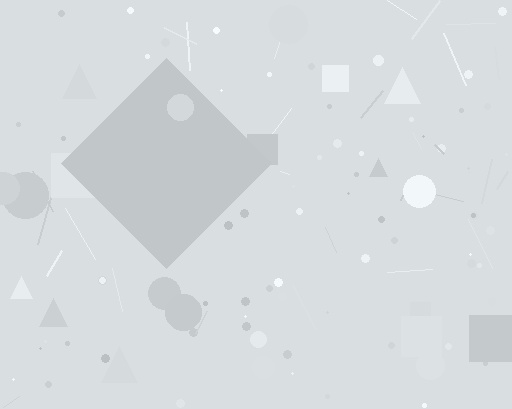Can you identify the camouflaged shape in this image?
The camouflaged shape is a diamond.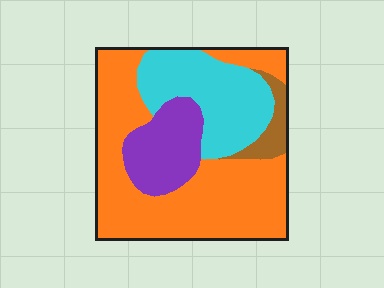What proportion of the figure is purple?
Purple takes up less than a sixth of the figure.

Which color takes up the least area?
Brown, at roughly 5%.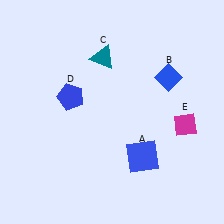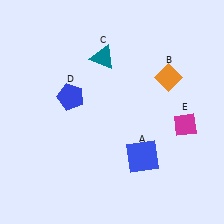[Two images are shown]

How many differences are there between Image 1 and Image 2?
There is 1 difference between the two images.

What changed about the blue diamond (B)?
In Image 1, B is blue. In Image 2, it changed to orange.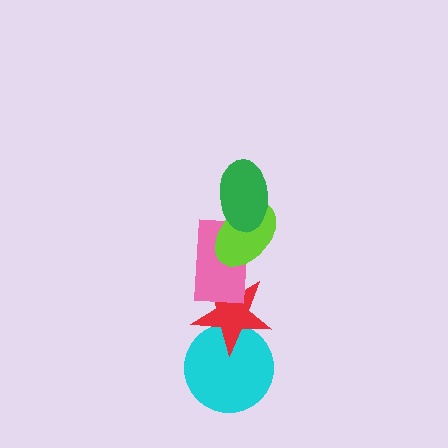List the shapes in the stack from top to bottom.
From top to bottom: the green ellipse, the lime ellipse, the pink rectangle, the red star, the cyan circle.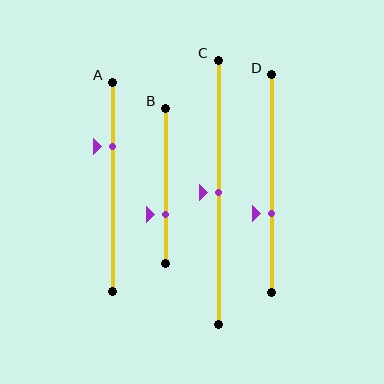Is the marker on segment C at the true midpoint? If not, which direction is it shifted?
Yes, the marker on segment C is at the true midpoint.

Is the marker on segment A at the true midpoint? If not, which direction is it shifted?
No, the marker on segment A is shifted upward by about 19% of the segment length.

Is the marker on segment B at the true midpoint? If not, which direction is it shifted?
No, the marker on segment B is shifted downward by about 18% of the segment length.